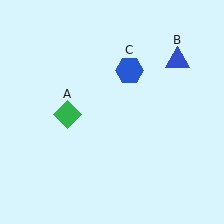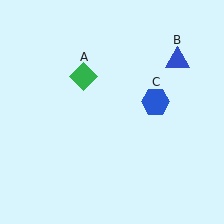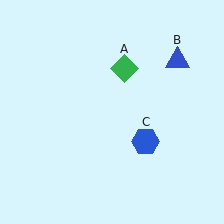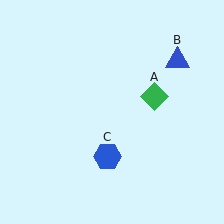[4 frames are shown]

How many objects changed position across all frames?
2 objects changed position: green diamond (object A), blue hexagon (object C).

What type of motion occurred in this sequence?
The green diamond (object A), blue hexagon (object C) rotated clockwise around the center of the scene.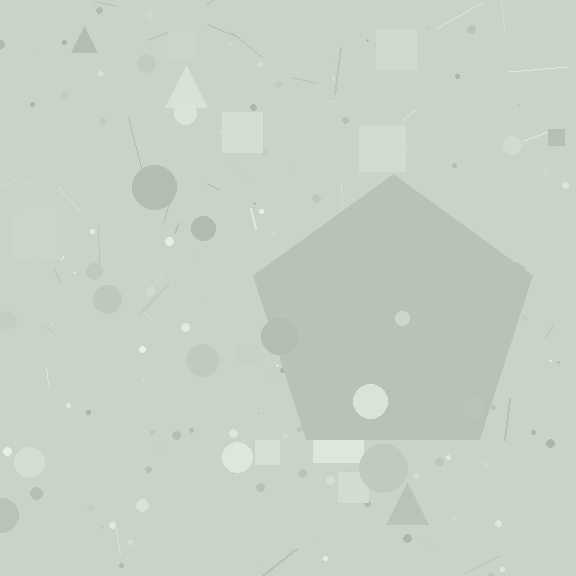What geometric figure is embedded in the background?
A pentagon is embedded in the background.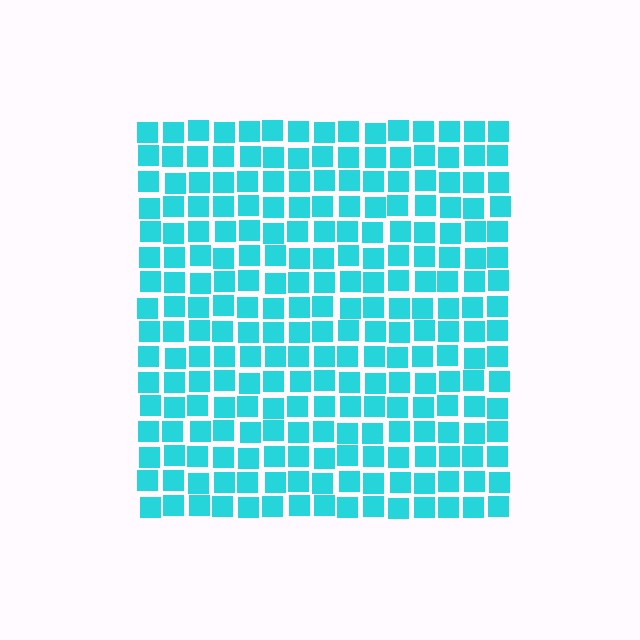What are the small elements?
The small elements are squares.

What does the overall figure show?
The overall figure shows a square.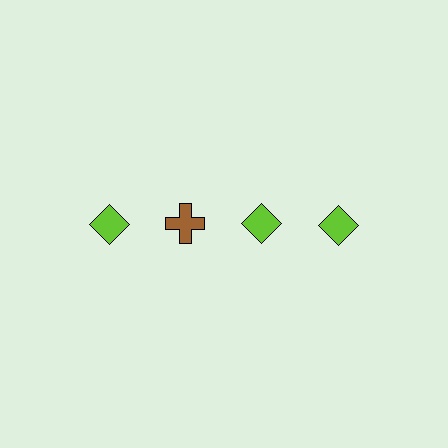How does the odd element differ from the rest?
It differs in both color (brown instead of lime) and shape (cross instead of diamond).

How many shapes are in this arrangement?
There are 4 shapes arranged in a grid pattern.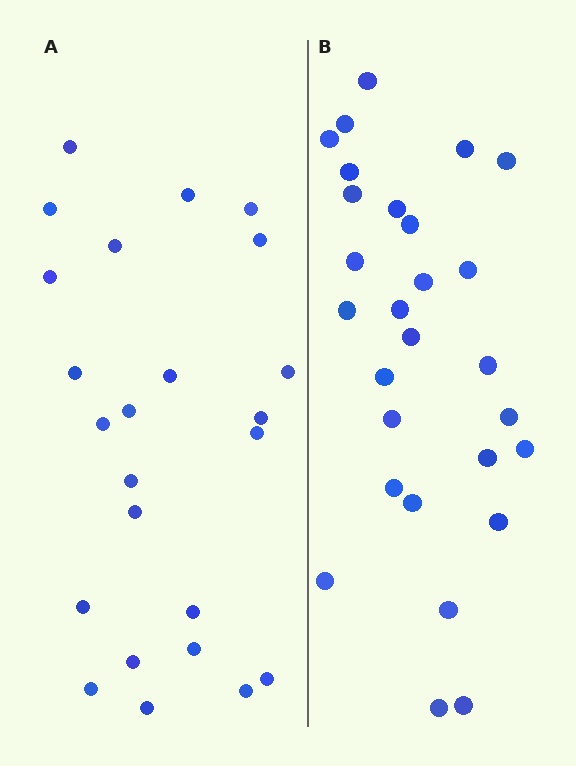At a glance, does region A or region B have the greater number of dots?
Region B (the right region) has more dots.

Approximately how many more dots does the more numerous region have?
Region B has about 4 more dots than region A.